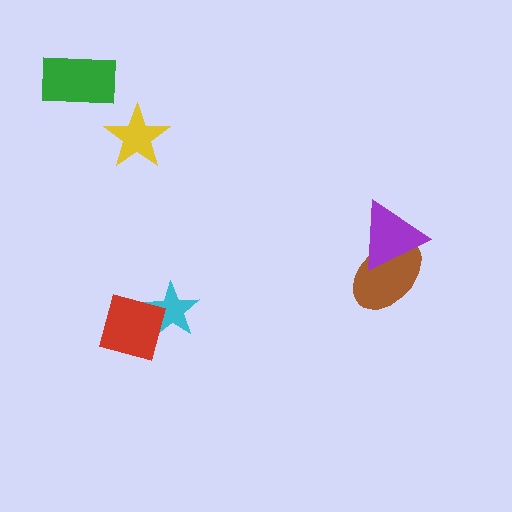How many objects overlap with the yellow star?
0 objects overlap with the yellow star.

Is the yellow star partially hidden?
No, no other shape covers it.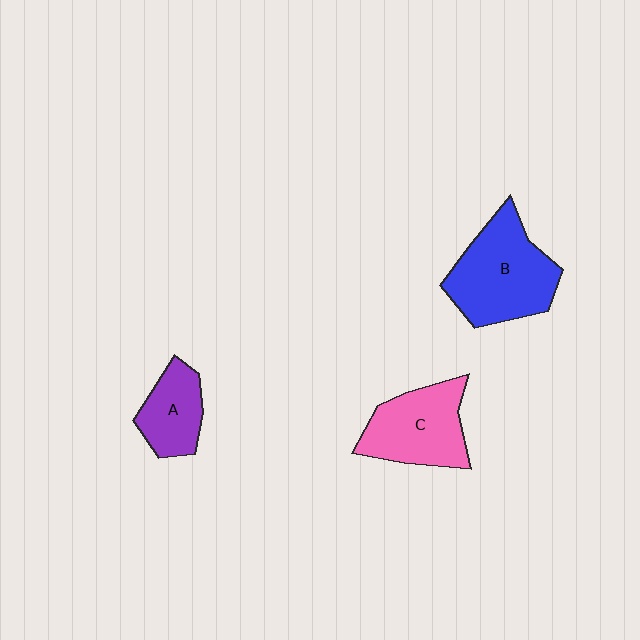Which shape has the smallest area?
Shape A (purple).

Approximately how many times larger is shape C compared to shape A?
Approximately 1.5 times.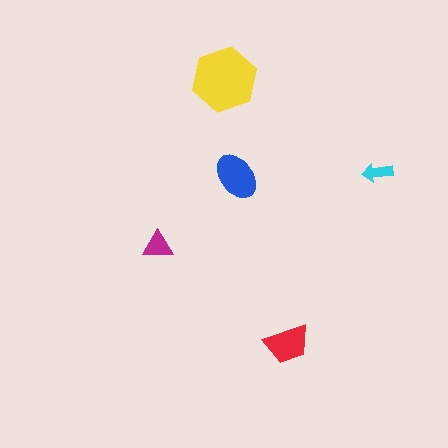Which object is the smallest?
The cyan arrow.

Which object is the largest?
The yellow hexagon.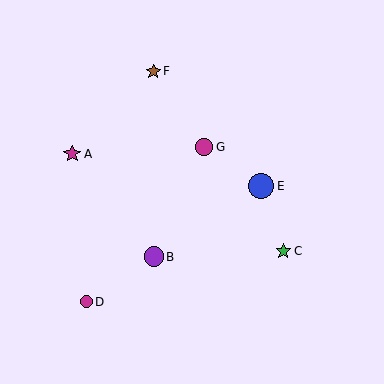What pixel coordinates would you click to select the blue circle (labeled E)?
Click at (261, 186) to select the blue circle E.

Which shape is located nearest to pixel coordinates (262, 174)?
The blue circle (labeled E) at (261, 186) is nearest to that location.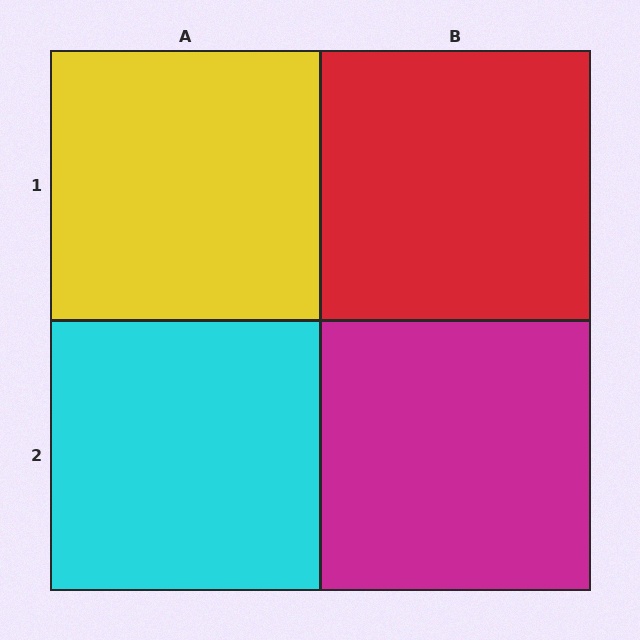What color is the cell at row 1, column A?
Yellow.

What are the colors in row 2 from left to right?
Cyan, magenta.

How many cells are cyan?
1 cell is cyan.